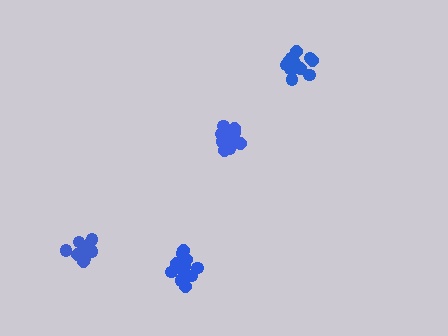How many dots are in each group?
Group 1: 11 dots, Group 2: 16 dots, Group 3: 13 dots, Group 4: 15 dots (55 total).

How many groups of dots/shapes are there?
There are 4 groups.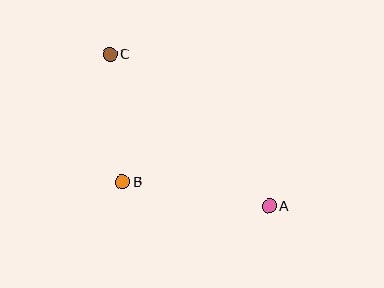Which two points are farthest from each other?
Points A and C are farthest from each other.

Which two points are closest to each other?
Points B and C are closest to each other.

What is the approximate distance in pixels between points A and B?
The distance between A and B is approximately 149 pixels.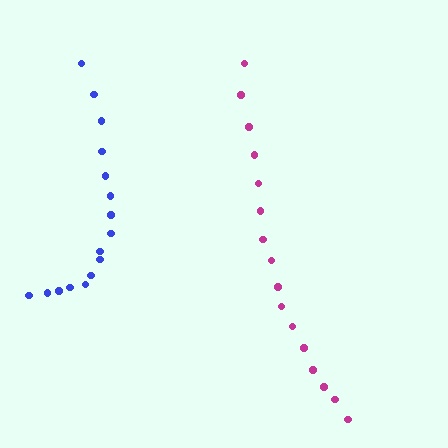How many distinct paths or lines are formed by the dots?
There are 2 distinct paths.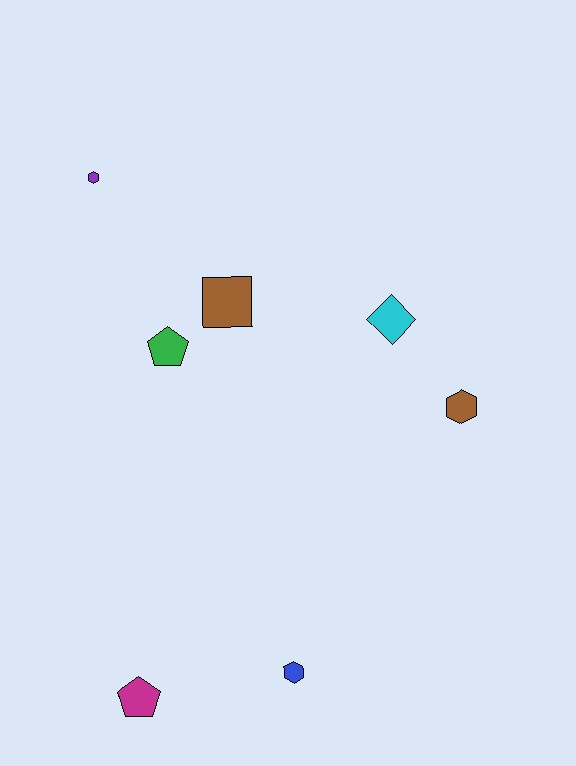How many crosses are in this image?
There are no crosses.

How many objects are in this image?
There are 7 objects.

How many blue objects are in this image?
There is 1 blue object.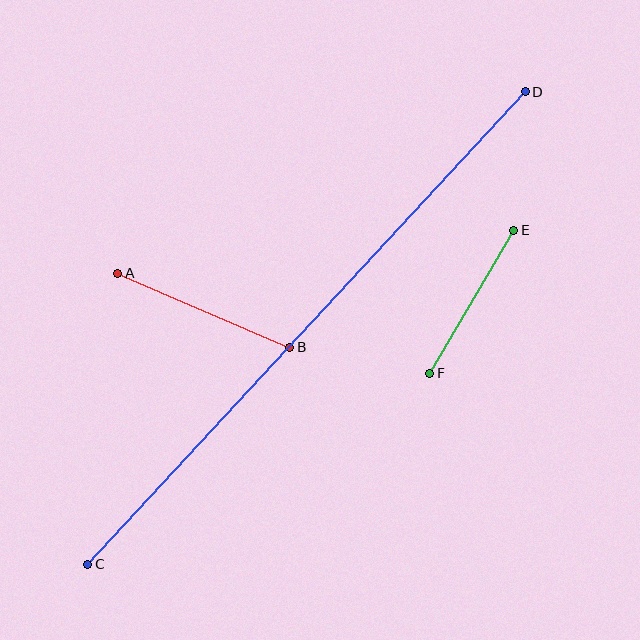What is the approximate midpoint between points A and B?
The midpoint is at approximately (204, 310) pixels.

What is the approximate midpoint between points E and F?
The midpoint is at approximately (472, 302) pixels.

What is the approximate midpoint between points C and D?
The midpoint is at approximately (306, 328) pixels.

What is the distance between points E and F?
The distance is approximately 166 pixels.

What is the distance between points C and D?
The distance is approximately 644 pixels.